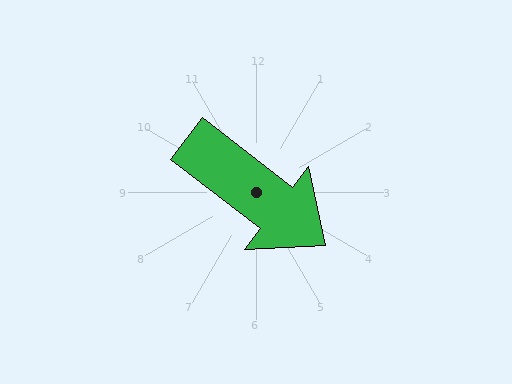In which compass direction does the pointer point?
Southeast.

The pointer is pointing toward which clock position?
Roughly 4 o'clock.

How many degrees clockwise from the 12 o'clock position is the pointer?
Approximately 128 degrees.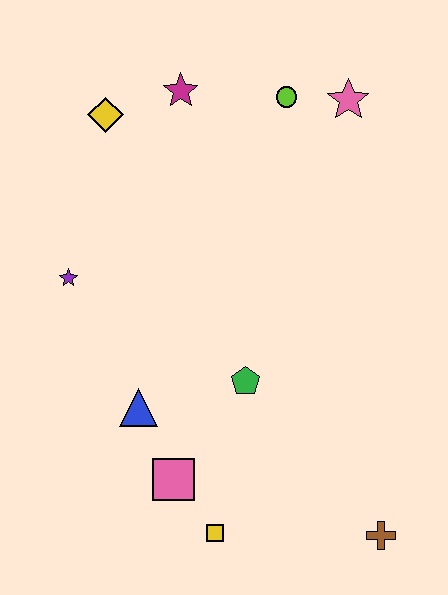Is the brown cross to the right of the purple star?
Yes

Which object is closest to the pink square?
The yellow square is closest to the pink square.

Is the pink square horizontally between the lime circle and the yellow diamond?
Yes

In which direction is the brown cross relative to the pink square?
The brown cross is to the right of the pink square.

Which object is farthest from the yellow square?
The pink star is farthest from the yellow square.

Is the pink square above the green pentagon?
No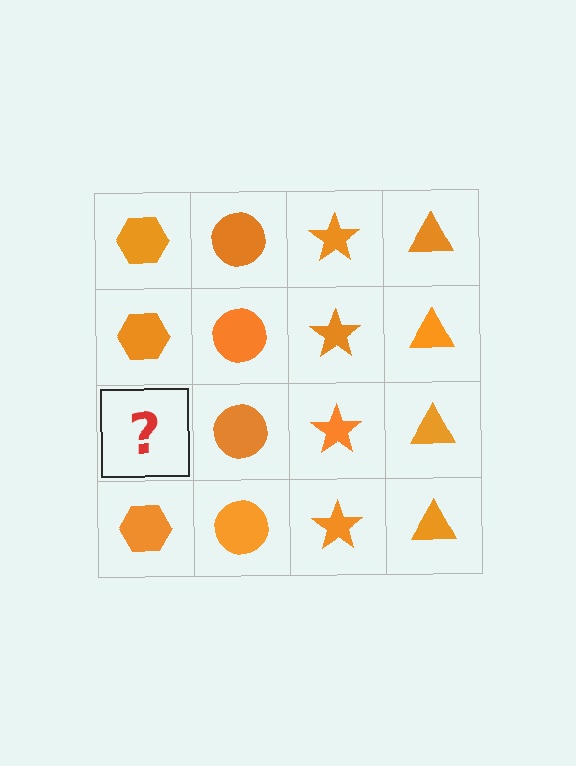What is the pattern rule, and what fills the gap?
The rule is that each column has a consistent shape. The gap should be filled with an orange hexagon.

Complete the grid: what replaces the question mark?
The question mark should be replaced with an orange hexagon.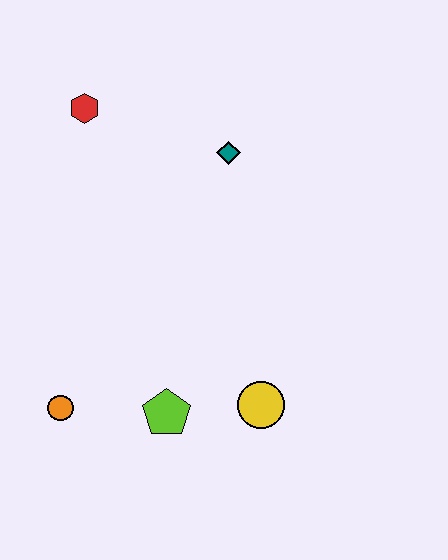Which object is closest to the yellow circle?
The lime pentagon is closest to the yellow circle.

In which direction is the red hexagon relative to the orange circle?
The red hexagon is above the orange circle.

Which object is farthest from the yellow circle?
The red hexagon is farthest from the yellow circle.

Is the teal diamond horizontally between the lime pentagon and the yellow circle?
Yes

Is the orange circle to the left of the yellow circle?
Yes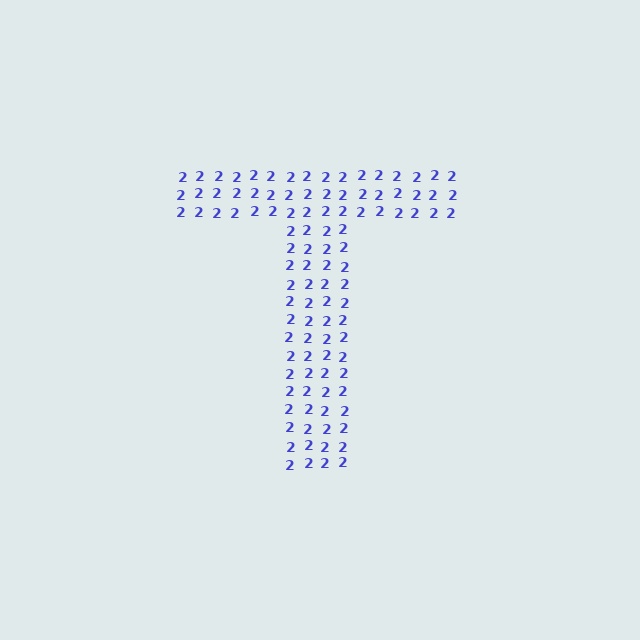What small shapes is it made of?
It is made of small digit 2's.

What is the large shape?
The large shape is the letter T.